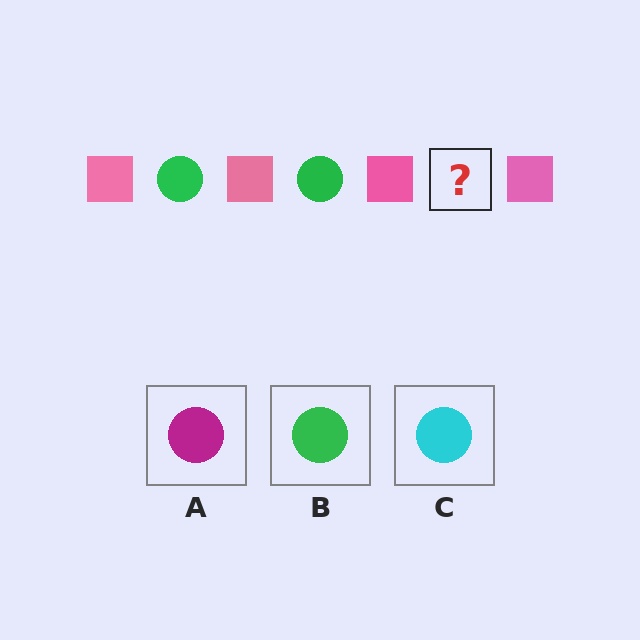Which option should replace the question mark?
Option B.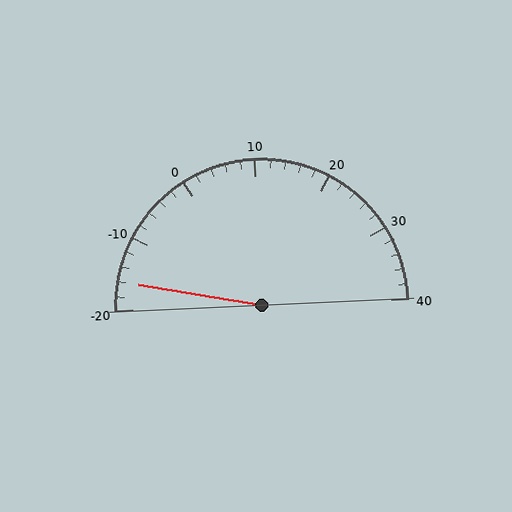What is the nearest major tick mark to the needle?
The nearest major tick mark is -20.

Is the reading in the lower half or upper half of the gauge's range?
The reading is in the lower half of the range (-20 to 40).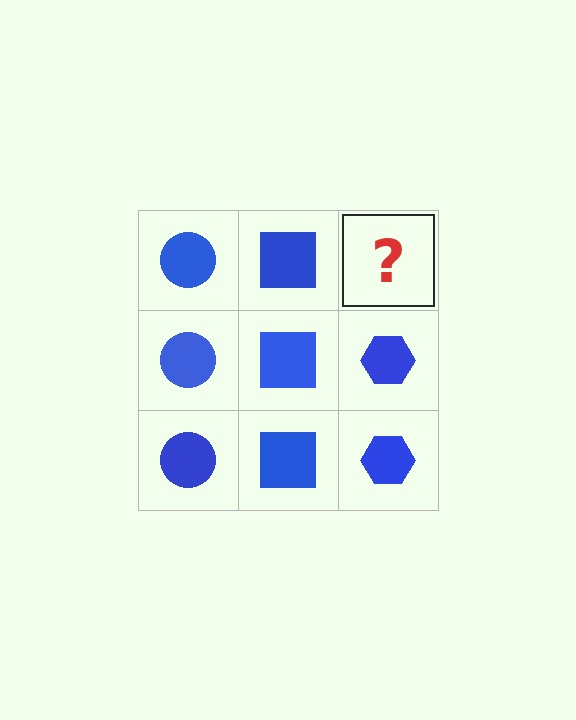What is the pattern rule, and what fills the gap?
The rule is that each column has a consistent shape. The gap should be filled with a blue hexagon.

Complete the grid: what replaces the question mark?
The question mark should be replaced with a blue hexagon.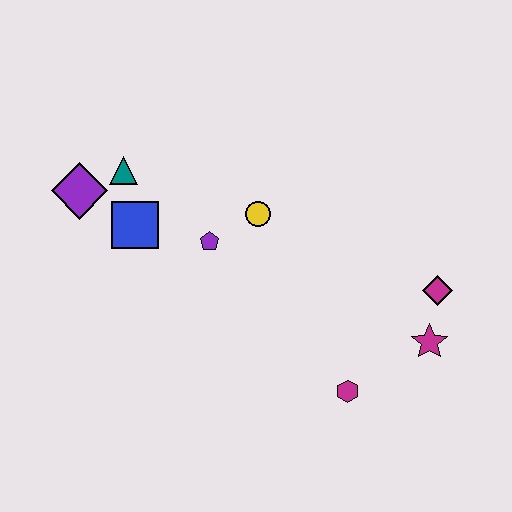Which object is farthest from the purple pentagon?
The magenta star is farthest from the purple pentagon.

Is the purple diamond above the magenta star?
Yes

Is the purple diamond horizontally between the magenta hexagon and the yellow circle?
No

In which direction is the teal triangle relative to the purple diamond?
The teal triangle is to the right of the purple diamond.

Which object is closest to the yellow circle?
The purple pentagon is closest to the yellow circle.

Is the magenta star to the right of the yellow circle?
Yes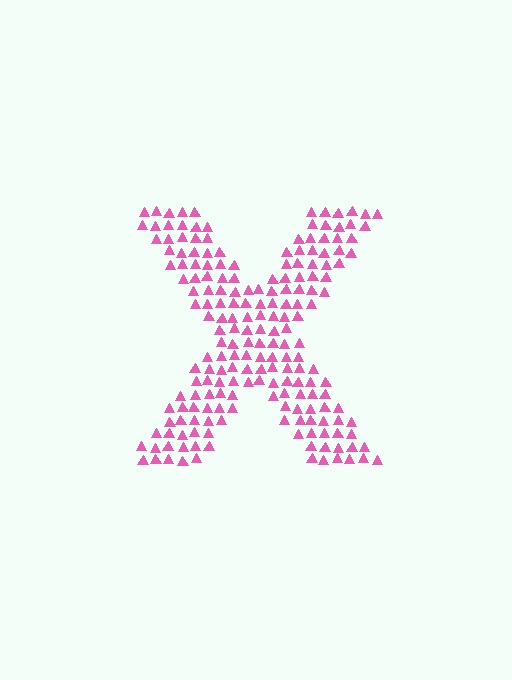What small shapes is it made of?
It is made of small triangles.